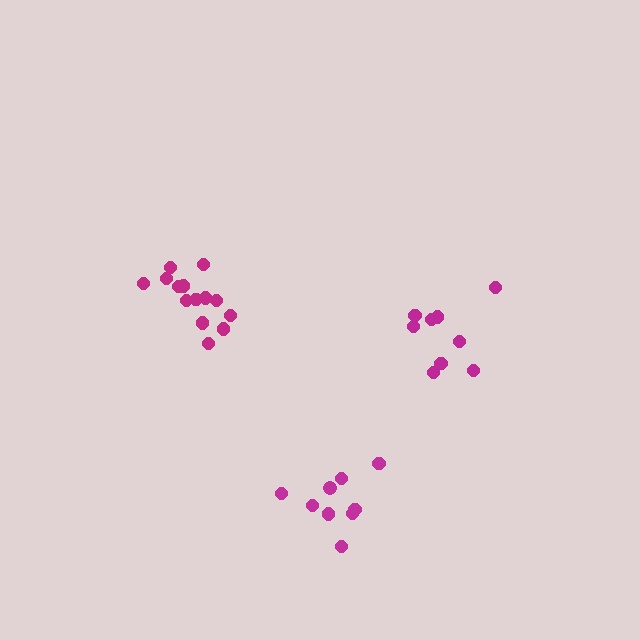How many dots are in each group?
Group 1: 14 dots, Group 2: 9 dots, Group 3: 9 dots (32 total).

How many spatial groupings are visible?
There are 3 spatial groupings.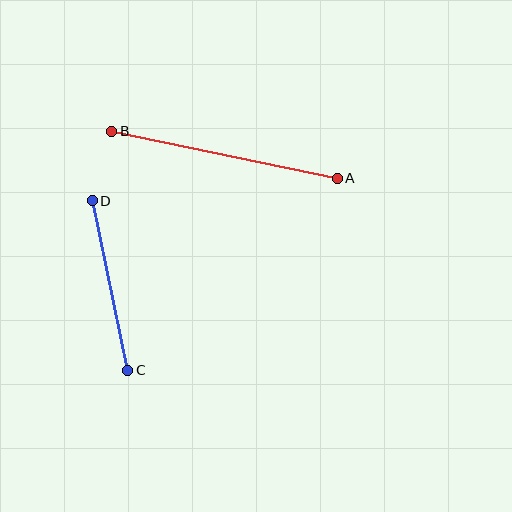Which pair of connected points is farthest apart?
Points A and B are farthest apart.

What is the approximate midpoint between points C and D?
The midpoint is at approximately (110, 285) pixels.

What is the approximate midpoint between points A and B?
The midpoint is at approximately (225, 155) pixels.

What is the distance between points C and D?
The distance is approximately 174 pixels.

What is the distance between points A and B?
The distance is approximately 230 pixels.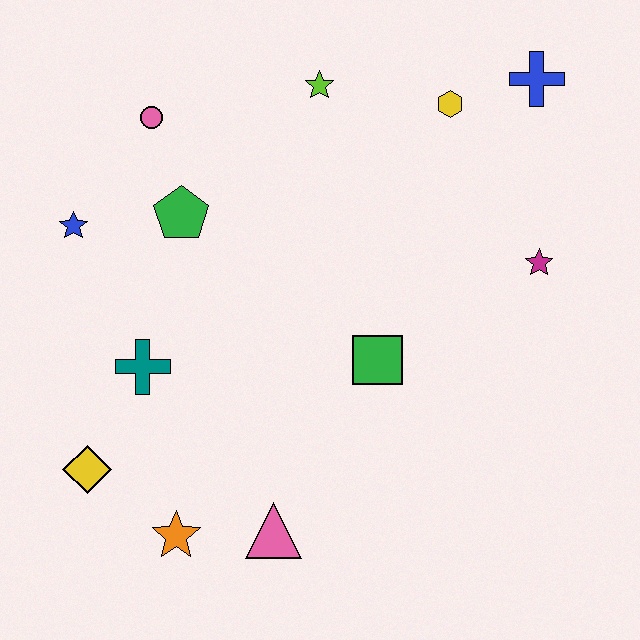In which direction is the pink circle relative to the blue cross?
The pink circle is to the left of the blue cross.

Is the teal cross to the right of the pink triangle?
No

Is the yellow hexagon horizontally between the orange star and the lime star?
No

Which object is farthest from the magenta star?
The yellow diamond is farthest from the magenta star.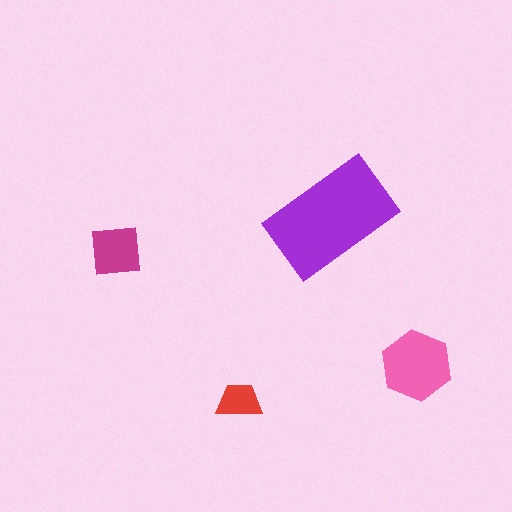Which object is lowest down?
The red trapezoid is bottommost.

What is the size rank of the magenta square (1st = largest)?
3rd.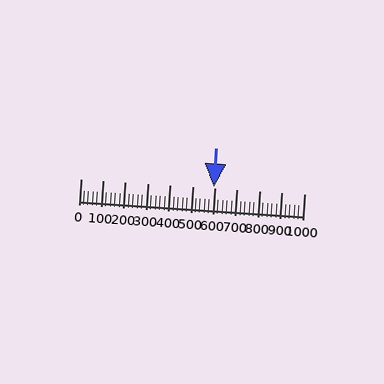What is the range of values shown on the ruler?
The ruler shows values from 0 to 1000.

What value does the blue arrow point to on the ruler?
The blue arrow points to approximately 594.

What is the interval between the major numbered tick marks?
The major tick marks are spaced 100 units apart.